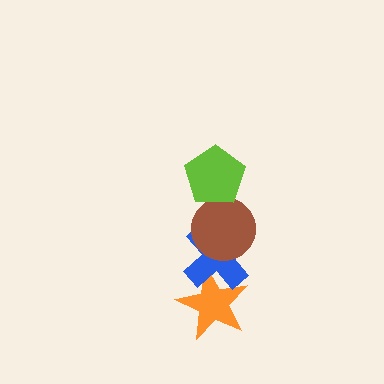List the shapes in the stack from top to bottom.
From top to bottom: the lime pentagon, the brown circle, the blue cross, the orange star.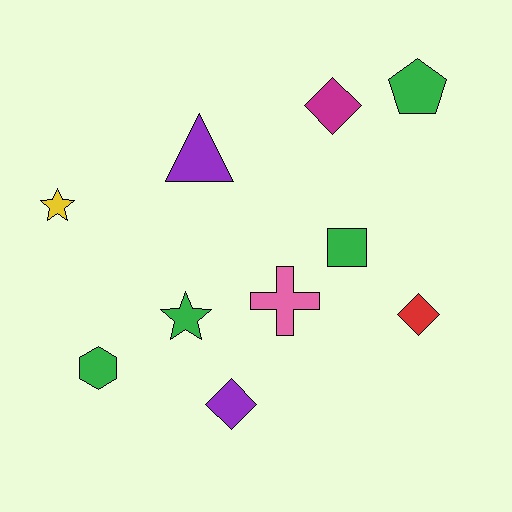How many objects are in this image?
There are 10 objects.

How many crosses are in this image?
There is 1 cross.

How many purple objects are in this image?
There are 2 purple objects.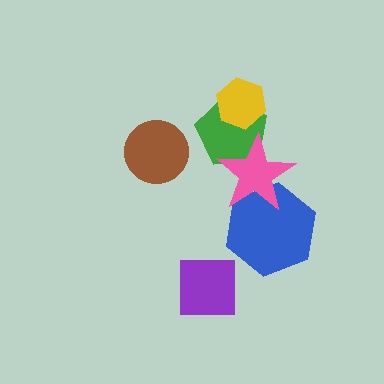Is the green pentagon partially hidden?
Yes, it is partially covered by another shape.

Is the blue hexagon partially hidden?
Yes, it is partially covered by another shape.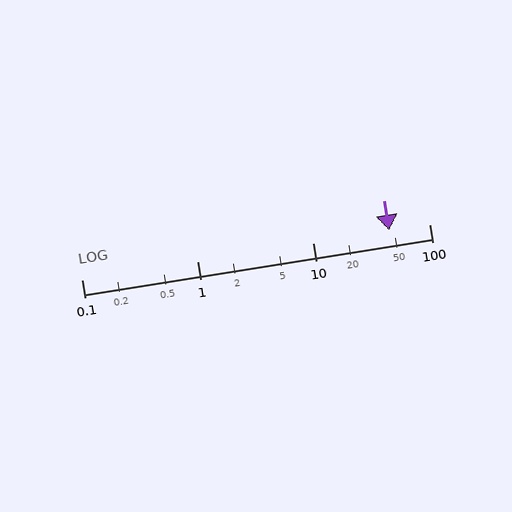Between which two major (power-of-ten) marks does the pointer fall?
The pointer is between 10 and 100.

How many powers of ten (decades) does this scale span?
The scale spans 3 decades, from 0.1 to 100.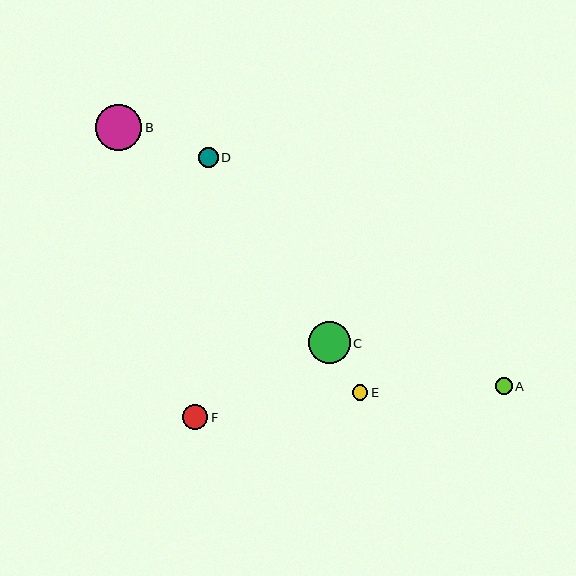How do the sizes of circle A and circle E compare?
Circle A and circle E are approximately the same size.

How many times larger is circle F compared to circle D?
Circle F is approximately 1.3 times the size of circle D.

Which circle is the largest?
Circle B is the largest with a size of approximately 46 pixels.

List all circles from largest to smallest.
From largest to smallest: B, C, F, D, A, E.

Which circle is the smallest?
Circle E is the smallest with a size of approximately 15 pixels.